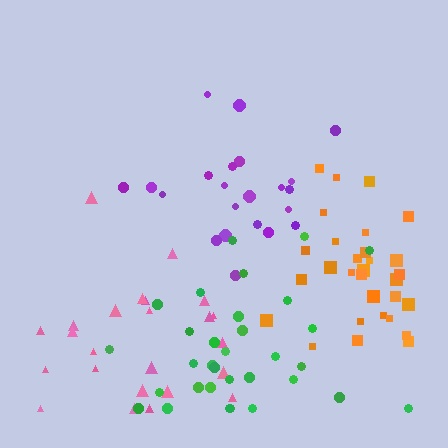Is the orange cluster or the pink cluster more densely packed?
Orange.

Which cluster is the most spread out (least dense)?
Purple.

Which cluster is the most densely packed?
Orange.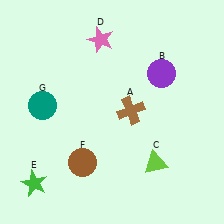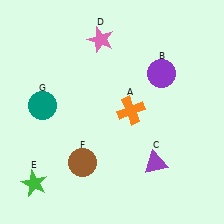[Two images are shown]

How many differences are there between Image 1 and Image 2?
There are 2 differences between the two images.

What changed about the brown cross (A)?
In Image 1, A is brown. In Image 2, it changed to orange.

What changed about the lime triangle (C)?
In Image 1, C is lime. In Image 2, it changed to purple.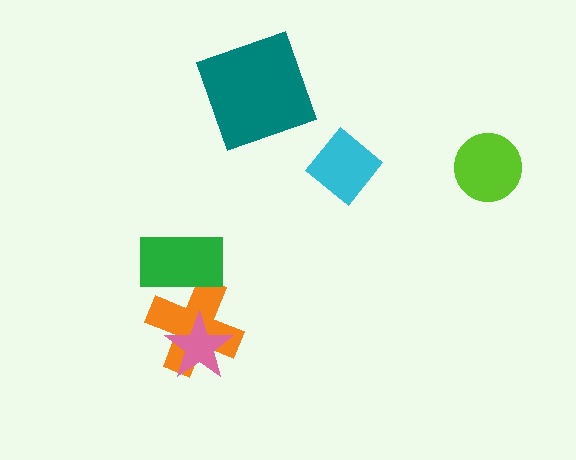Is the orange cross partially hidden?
Yes, it is partially covered by another shape.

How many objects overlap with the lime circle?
0 objects overlap with the lime circle.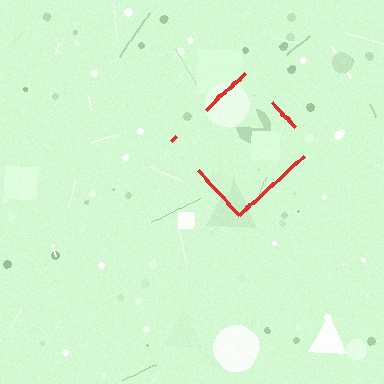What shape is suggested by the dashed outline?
The dashed outline suggests a diamond.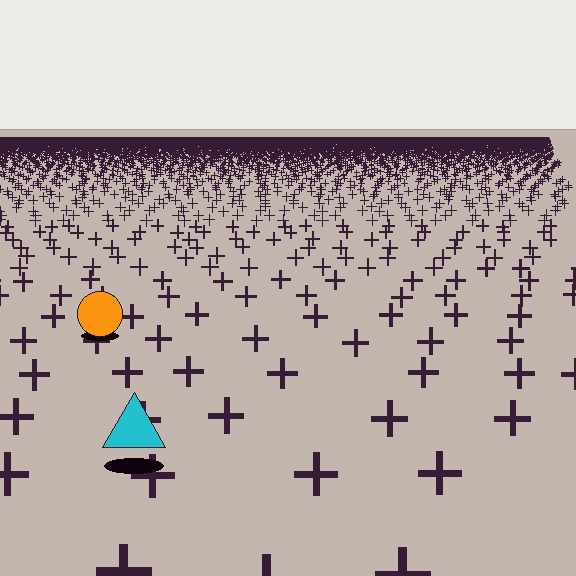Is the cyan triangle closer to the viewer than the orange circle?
Yes. The cyan triangle is closer — you can tell from the texture gradient: the ground texture is coarser near it.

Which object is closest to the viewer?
The cyan triangle is closest. The texture marks near it are larger and more spread out.